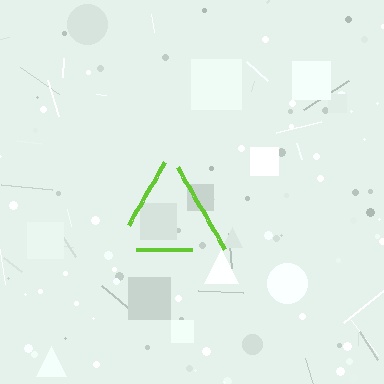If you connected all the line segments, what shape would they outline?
They would outline a triangle.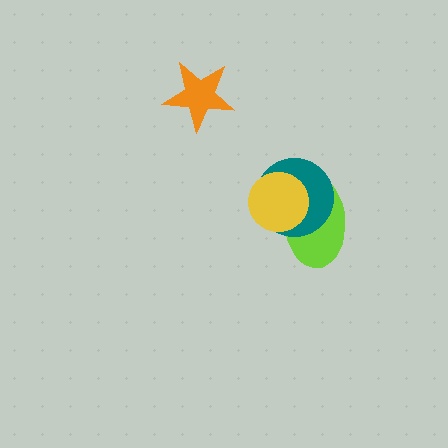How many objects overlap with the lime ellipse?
2 objects overlap with the lime ellipse.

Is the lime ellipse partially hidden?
Yes, it is partially covered by another shape.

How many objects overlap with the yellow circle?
2 objects overlap with the yellow circle.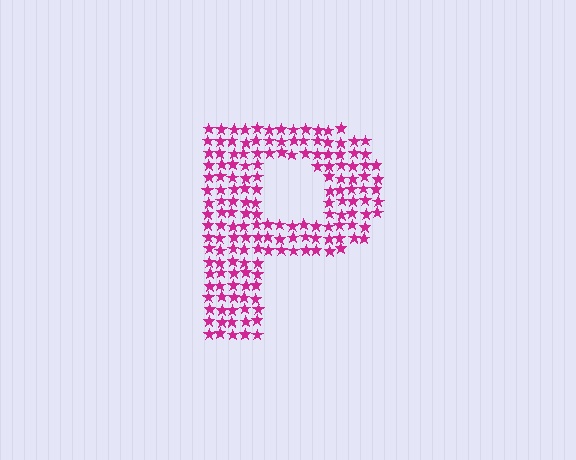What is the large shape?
The large shape is the letter P.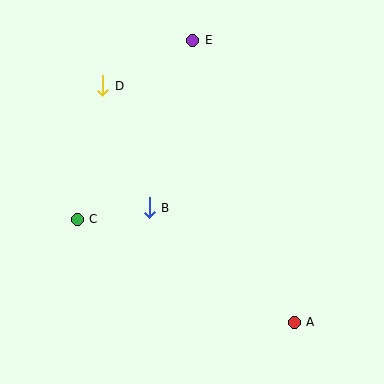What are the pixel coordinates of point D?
Point D is at (103, 86).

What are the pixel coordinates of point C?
Point C is at (77, 219).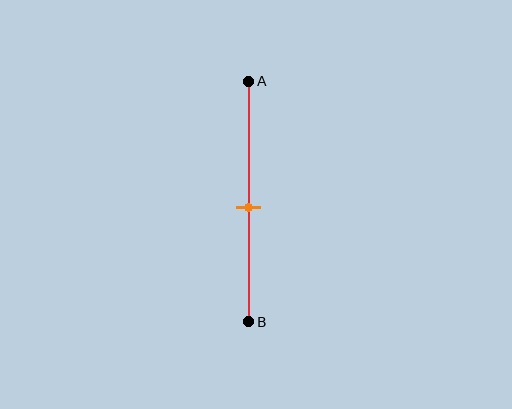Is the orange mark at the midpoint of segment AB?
Yes, the mark is approximately at the midpoint.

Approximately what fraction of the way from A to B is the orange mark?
The orange mark is approximately 50% of the way from A to B.